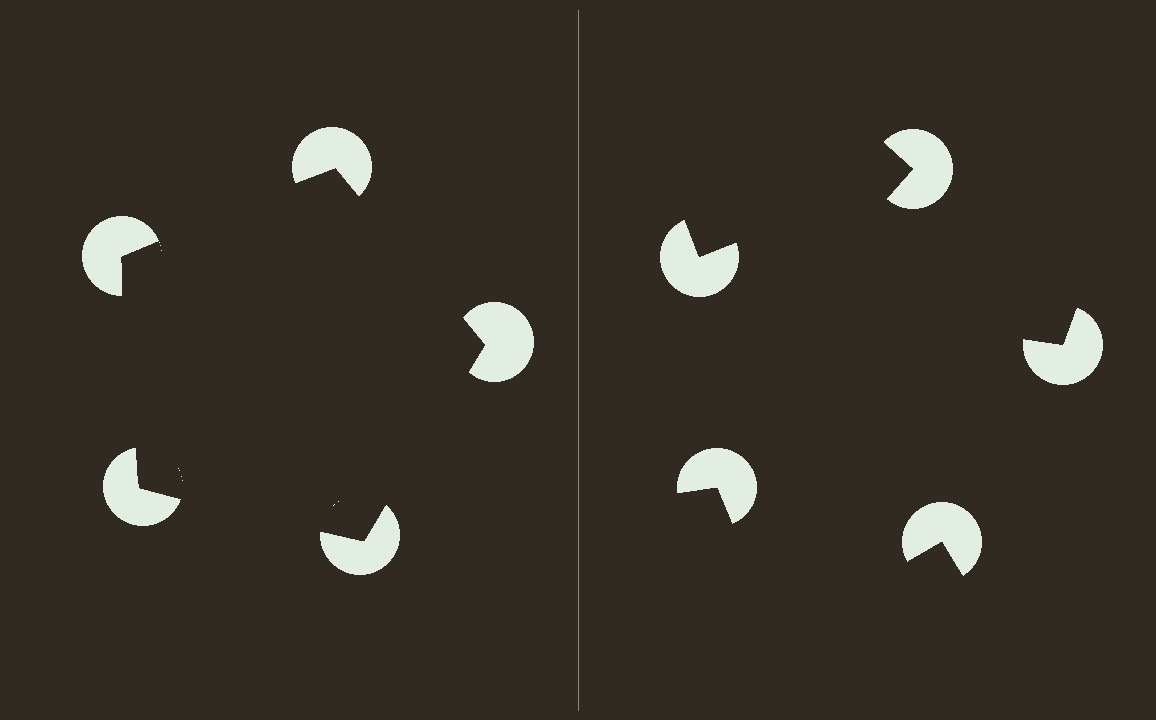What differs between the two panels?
The pac-man discs are positioned identically on both sides; only the wedge orientations differ. On the left they align to a pentagon; on the right they are misaligned.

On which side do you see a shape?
An illusory pentagon appears on the left side. On the right side the wedge cuts are rotated, so no coherent shape forms.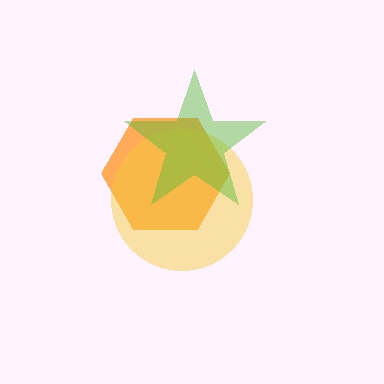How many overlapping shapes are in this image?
There are 3 overlapping shapes in the image.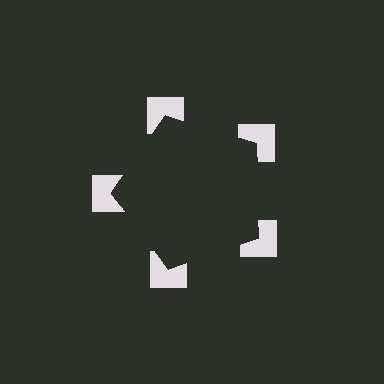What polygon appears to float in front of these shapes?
An illusory pentagon — its edges are inferred from the aligned wedge cuts in the notched squares, not physically drawn.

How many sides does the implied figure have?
5 sides.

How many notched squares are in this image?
There are 5 — one at each vertex of the illusory pentagon.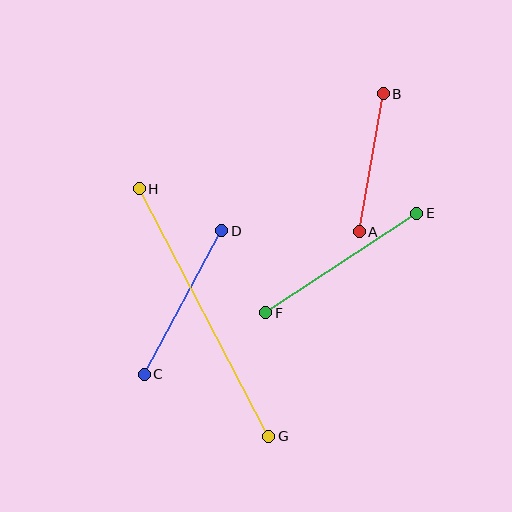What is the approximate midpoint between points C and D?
The midpoint is at approximately (183, 302) pixels.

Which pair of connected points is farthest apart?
Points G and H are farthest apart.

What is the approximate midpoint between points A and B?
The midpoint is at approximately (371, 163) pixels.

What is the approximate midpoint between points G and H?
The midpoint is at approximately (204, 313) pixels.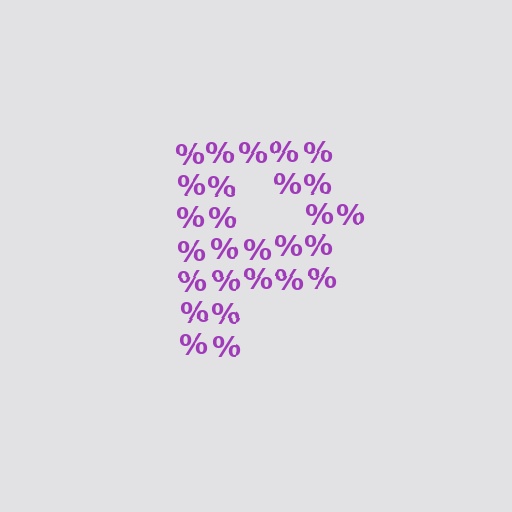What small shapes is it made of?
It is made of small percent signs.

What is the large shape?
The large shape is the letter P.